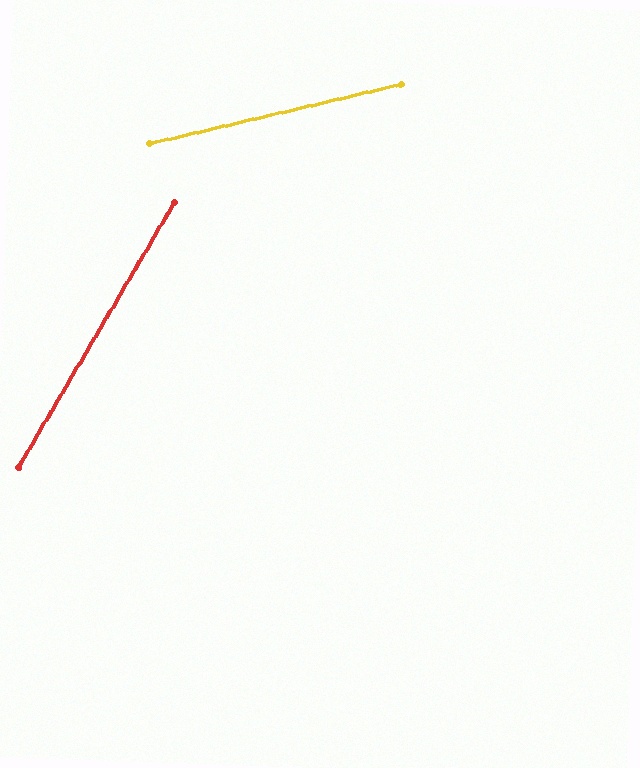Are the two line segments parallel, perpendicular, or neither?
Neither parallel nor perpendicular — they differ by about 46°.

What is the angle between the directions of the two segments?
Approximately 46 degrees.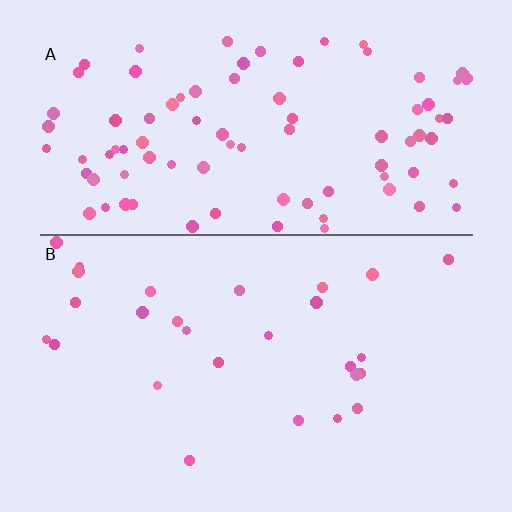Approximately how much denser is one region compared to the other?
Approximately 3.2× — region A over region B.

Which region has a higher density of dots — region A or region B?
A (the top).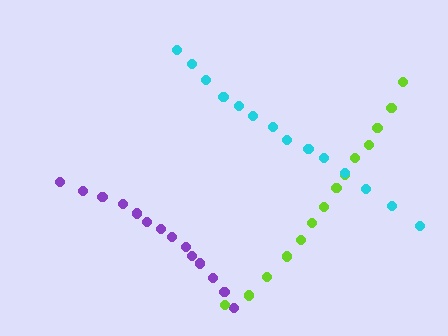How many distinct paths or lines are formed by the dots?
There are 3 distinct paths.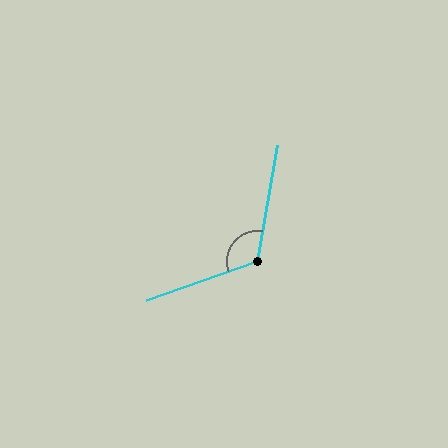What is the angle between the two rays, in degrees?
Approximately 120 degrees.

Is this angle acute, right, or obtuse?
It is obtuse.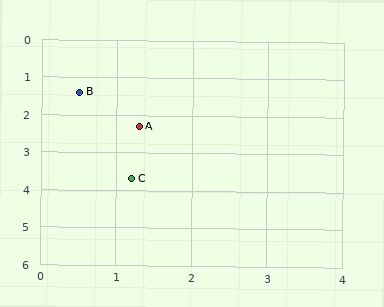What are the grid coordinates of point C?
Point C is at approximately (1.2, 3.7).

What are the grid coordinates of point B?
Point B is at approximately (0.5, 1.4).